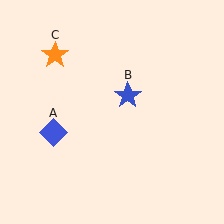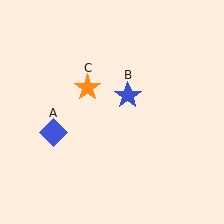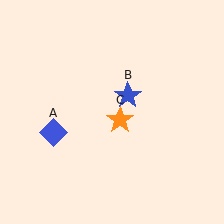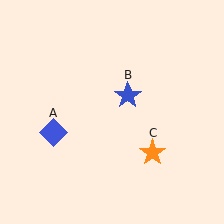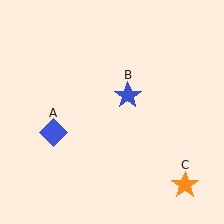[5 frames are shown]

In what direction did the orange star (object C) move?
The orange star (object C) moved down and to the right.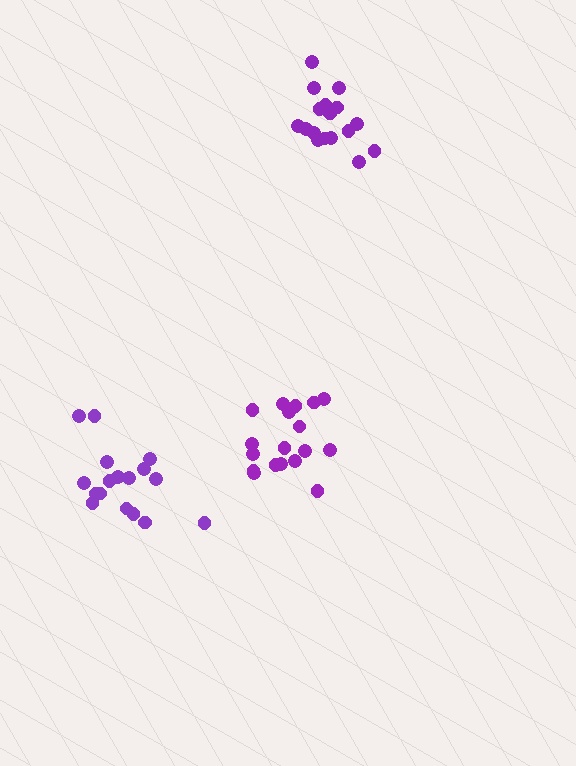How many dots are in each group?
Group 1: 17 dots, Group 2: 18 dots, Group 3: 18 dots (53 total).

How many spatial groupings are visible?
There are 3 spatial groupings.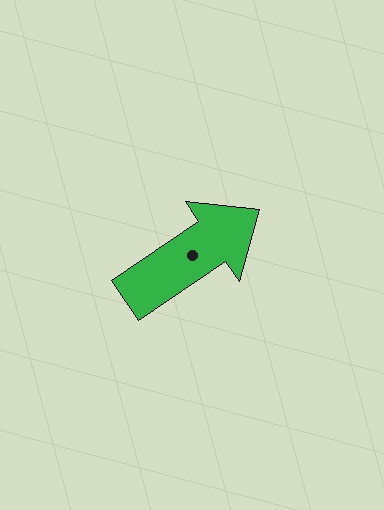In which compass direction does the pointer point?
Northeast.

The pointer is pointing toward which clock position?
Roughly 2 o'clock.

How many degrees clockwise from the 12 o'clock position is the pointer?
Approximately 56 degrees.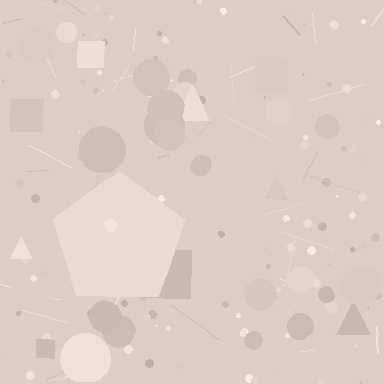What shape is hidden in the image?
A pentagon is hidden in the image.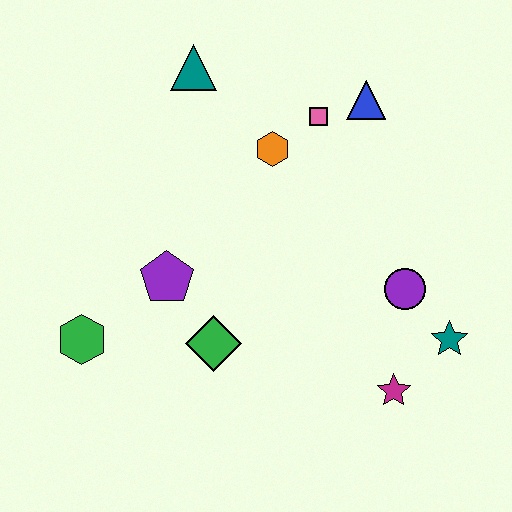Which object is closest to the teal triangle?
The orange hexagon is closest to the teal triangle.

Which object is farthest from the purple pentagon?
The teal star is farthest from the purple pentagon.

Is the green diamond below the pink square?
Yes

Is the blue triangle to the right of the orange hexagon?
Yes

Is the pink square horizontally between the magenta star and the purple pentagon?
Yes